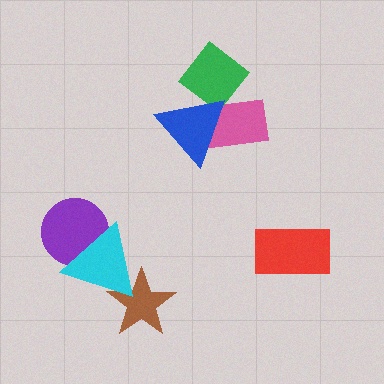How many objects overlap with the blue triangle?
2 objects overlap with the blue triangle.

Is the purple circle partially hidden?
Yes, it is partially covered by another shape.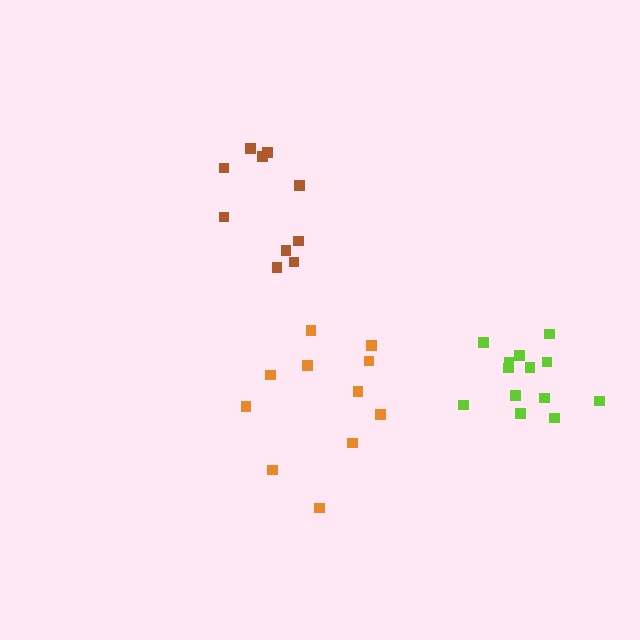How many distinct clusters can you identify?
There are 3 distinct clusters.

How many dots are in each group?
Group 1: 13 dots, Group 2: 11 dots, Group 3: 10 dots (34 total).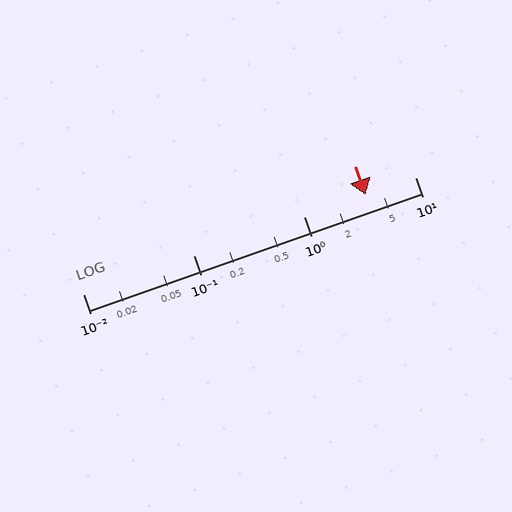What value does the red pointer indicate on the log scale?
The pointer indicates approximately 3.6.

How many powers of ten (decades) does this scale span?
The scale spans 3 decades, from 0.01 to 10.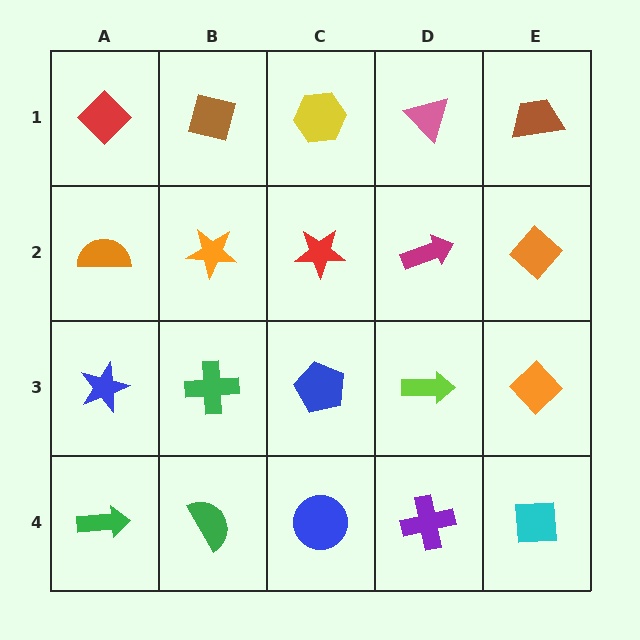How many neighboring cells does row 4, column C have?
3.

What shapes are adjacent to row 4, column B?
A green cross (row 3, column B), a green arrow (row 4, column A), a blue circle (row 4, column C).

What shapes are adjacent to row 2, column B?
A brown square (row 1, column B), a green cross (row 3, column B), an orange semicircle (row 2, column A), a red star (row 2, column C).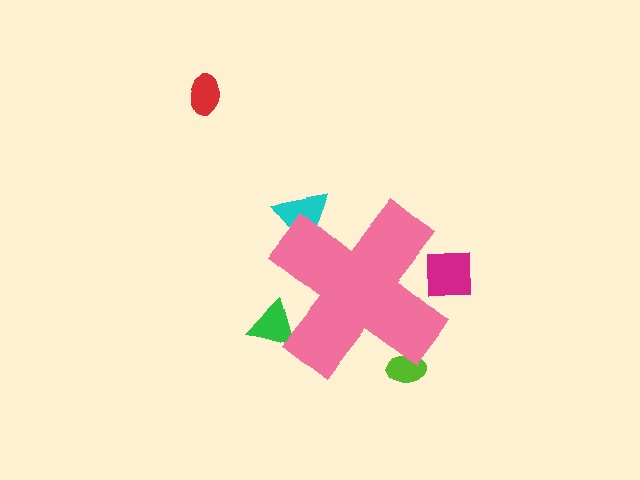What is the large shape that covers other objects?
A pink cross.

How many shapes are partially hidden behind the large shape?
4 shapes are partially hidden.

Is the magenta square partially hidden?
Yes, the magenta square is partially hidden behind the pink cross.